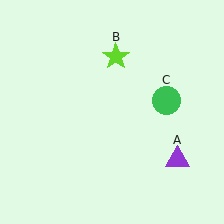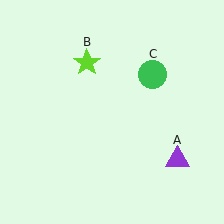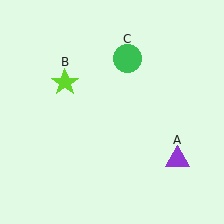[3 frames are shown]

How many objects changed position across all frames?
2 objects changed position: lime star (object B), green circle (object C).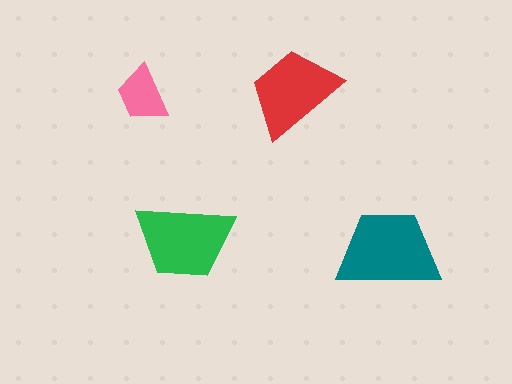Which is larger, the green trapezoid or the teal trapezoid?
The teal one.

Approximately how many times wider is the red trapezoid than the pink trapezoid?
About 1.5 times wider.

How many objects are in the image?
There are 4 objects in the image.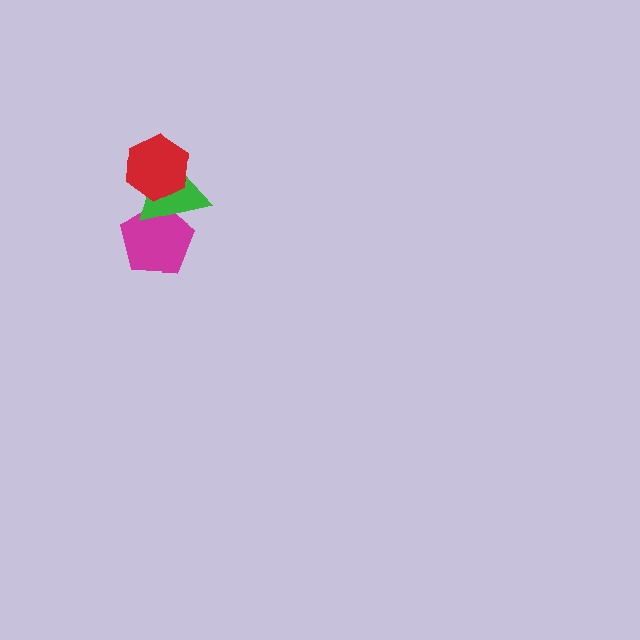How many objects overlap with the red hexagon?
1 object overlaps with the red hexagon.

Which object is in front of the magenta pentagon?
The green triangle is in front of the magenta pentagon.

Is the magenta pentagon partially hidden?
Yes, it is partially covered by another shape.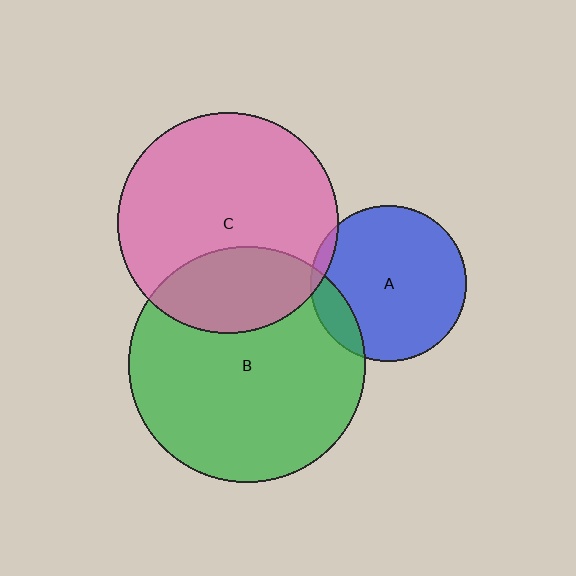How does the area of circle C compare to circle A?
Approximately 2.0 times.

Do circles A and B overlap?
Yes.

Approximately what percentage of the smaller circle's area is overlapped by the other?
Approximately 10%.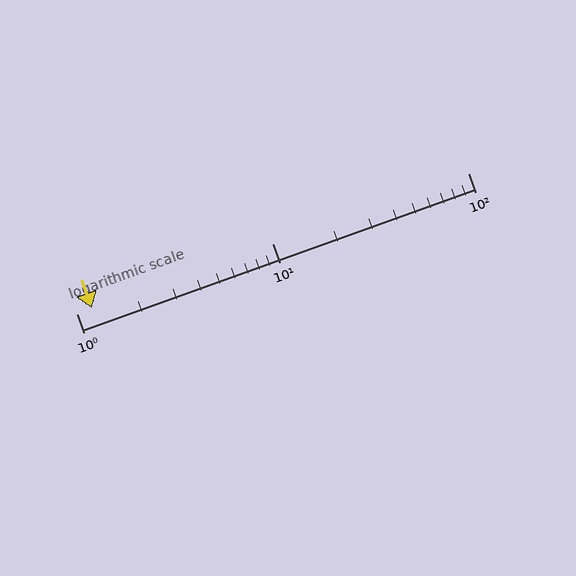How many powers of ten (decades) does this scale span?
The scale spans 2 decades, from 1 to 100.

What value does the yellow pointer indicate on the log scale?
The pointer indicates approximately 1.2.